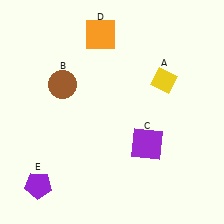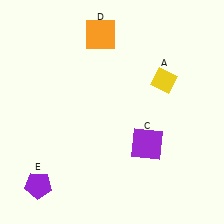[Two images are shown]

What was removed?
The brown circle (B) was removed in Image 2.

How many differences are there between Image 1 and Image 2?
There is 1 difference between the two images.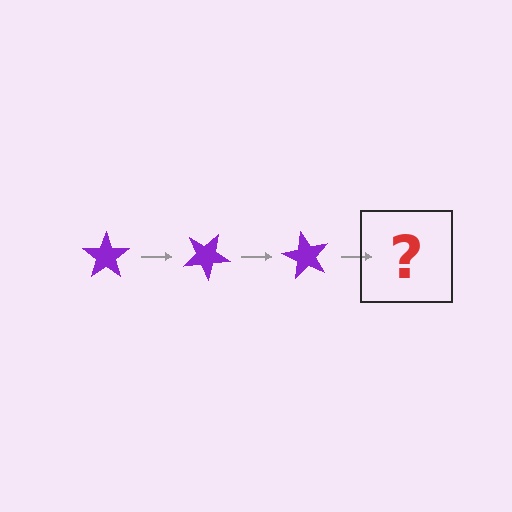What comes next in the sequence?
The next element should be a purple star rotated 90 degrees.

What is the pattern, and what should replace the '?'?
The pattern is that the star rotates 30 degrees each step. The '?' should be a purple star rotated 90 degrees.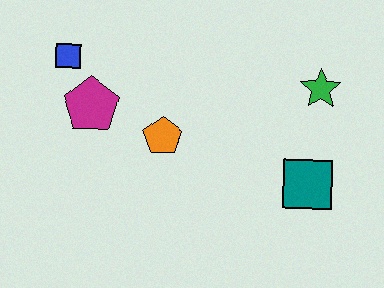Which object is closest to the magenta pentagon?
The blue square is closest to the magenta pentagon.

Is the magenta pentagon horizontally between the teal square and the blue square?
Yes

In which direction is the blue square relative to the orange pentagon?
The blue square is to the left of the orange pentagon.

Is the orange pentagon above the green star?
No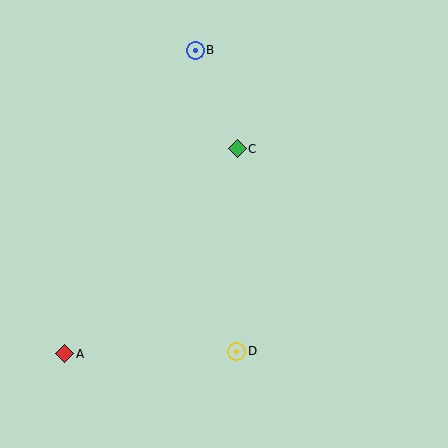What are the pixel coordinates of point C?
Point C is at (237, 149).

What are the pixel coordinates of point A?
Point A is at (65, 354).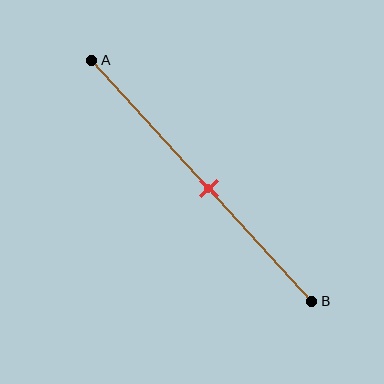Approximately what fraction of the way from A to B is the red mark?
The red mark is approximately 55% of the way from A to B.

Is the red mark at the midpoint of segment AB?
No, the mark is at about 55% from A, not at the 50% midpoint.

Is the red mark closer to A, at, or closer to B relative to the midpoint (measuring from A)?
The red mark is closer to point B than the midpoint of segment AB.